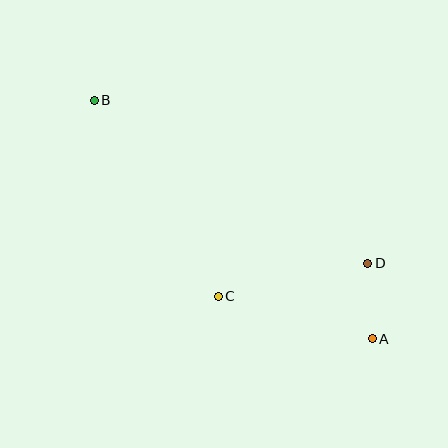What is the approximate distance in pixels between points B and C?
The distance between B and C is approximately 232 pixels.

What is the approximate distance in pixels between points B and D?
The distance between B and D is approximately 319 pixels.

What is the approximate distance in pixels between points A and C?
The distance between A and C is approximately 160 pixels.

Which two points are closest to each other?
Points A and D are closest to each other.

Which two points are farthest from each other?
Points A and B are farthest from each other.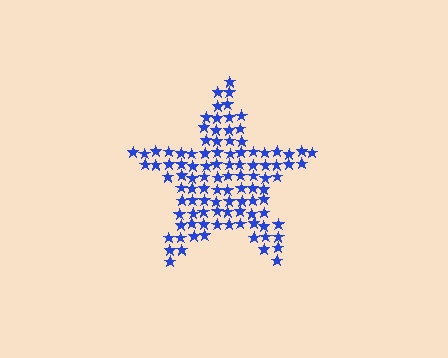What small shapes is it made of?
It is made of small stars.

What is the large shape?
The large shape is a star.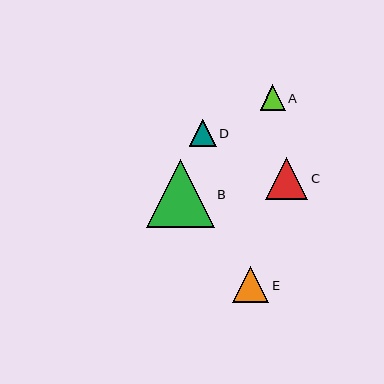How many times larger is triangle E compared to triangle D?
Triangle E is approximately 1.4 times the size of triangle D.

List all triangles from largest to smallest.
From largest to smallest: B, C, E, D, A.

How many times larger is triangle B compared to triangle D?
Triangle B is approximately 2.5 times the size of triangle D.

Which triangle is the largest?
Triangle B is the largest with a size of approximately 68 pixels.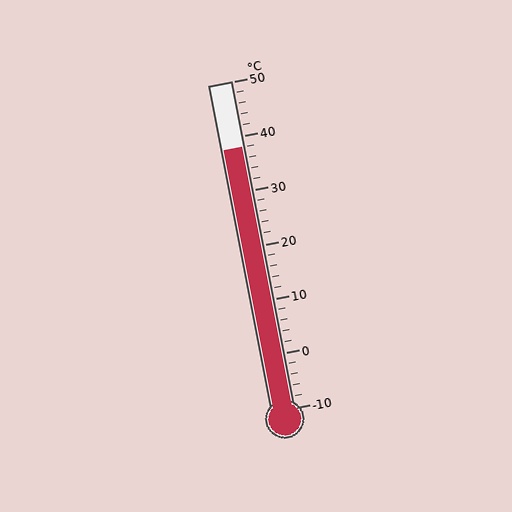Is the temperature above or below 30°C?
The temperature is above 30°C.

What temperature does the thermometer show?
The thermometer shows approximately 38°C.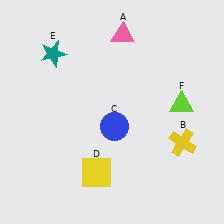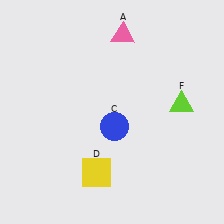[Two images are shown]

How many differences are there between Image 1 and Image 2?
There are 2 differences between the two images.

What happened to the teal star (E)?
The teal star (E) was removed in Image 2. It was in the top-left area of Image 1.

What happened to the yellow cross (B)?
The yellow cross (B) was removed in Image 2. It was in the bottom-right area of Image 1.